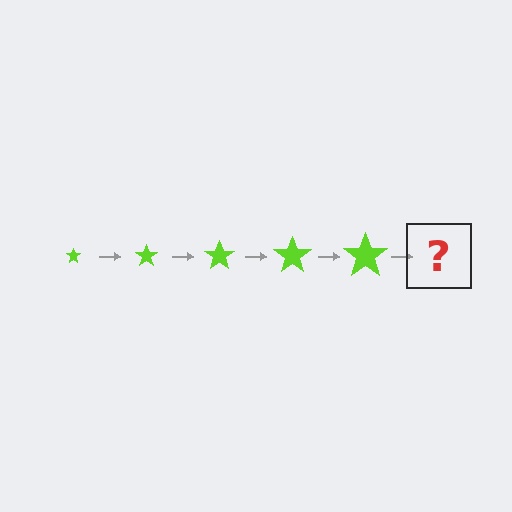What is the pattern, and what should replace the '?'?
The pattern is that the star gets progressively larger each step. The '?' should be a lime star, larger than the previous one.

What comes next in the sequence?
The next element should be a lime star, larger than the previous one.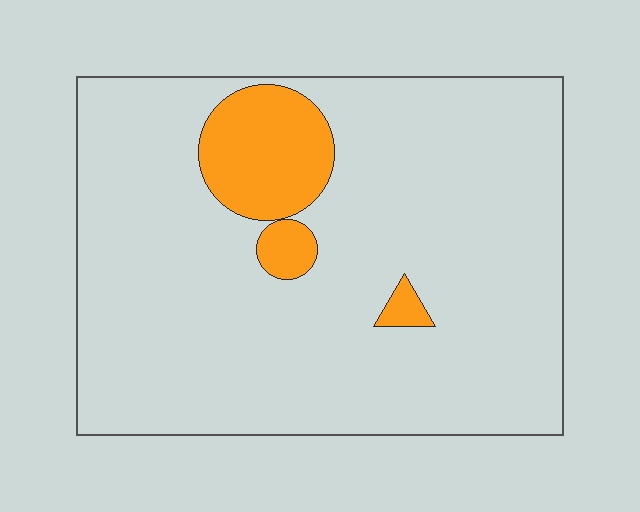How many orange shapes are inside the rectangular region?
3.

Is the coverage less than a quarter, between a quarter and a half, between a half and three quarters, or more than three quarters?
Less than a quarter.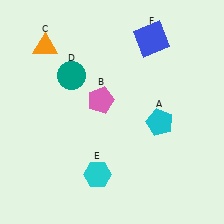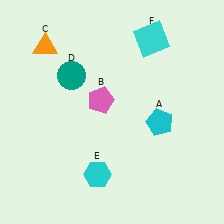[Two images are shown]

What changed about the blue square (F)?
In Image 1, F is blue. In Image 2, it changed to cyan.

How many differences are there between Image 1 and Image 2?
There is 1 difference between the two images.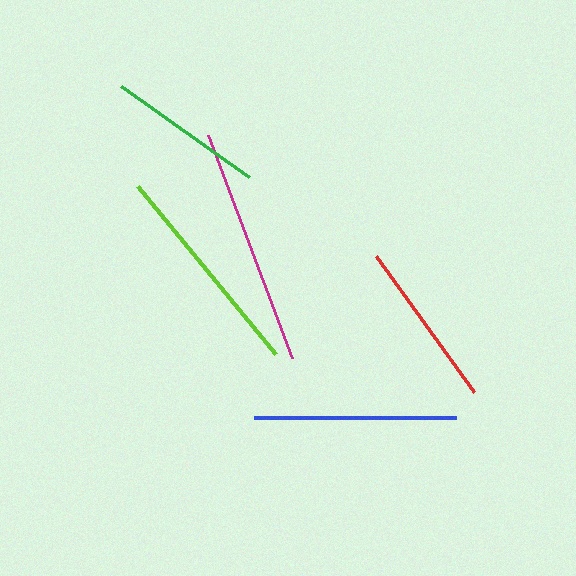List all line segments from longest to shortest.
From longest to shortest: magenta, lime, blue, red, green.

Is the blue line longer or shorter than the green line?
The blue line is longer than the green line.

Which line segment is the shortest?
The green line is the shortest at approximately 157 pixels.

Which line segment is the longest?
The magenta line is the longest at approximately 238 pixels.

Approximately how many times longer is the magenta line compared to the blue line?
The magenta line is approximately 1.2 times the length of the blue line.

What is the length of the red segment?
The red segment is approximately 167 pixels long.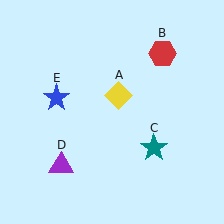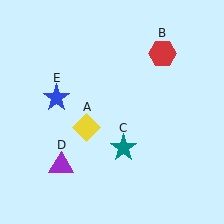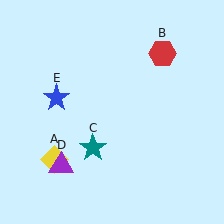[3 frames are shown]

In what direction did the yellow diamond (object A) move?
The yellow diamond (object A) moved down and to the left.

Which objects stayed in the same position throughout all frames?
Red hexagon (object B) and purple triangle (object D) and blue star (object E) remained stationary.